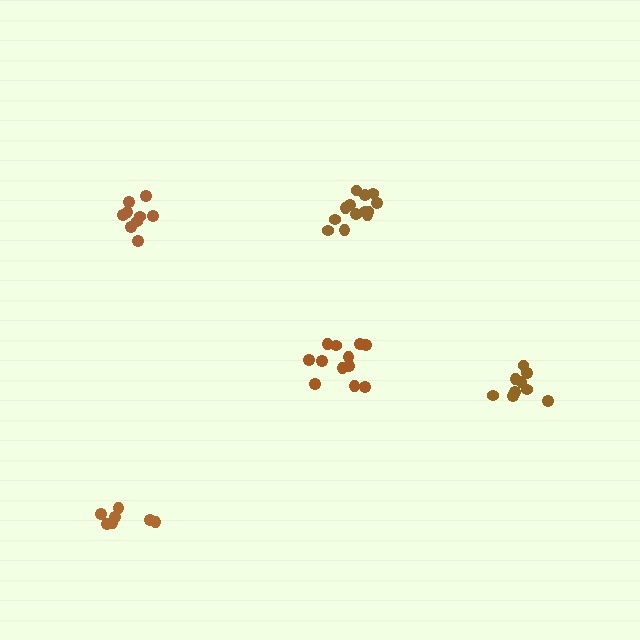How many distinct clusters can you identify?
There are 5 distinct clusters.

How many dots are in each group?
Group 1: 9 dots, Group 2: 13 dots, Group 3: 12 dots, Group 4: 9 dots, Group 5: 7 dots (50 total).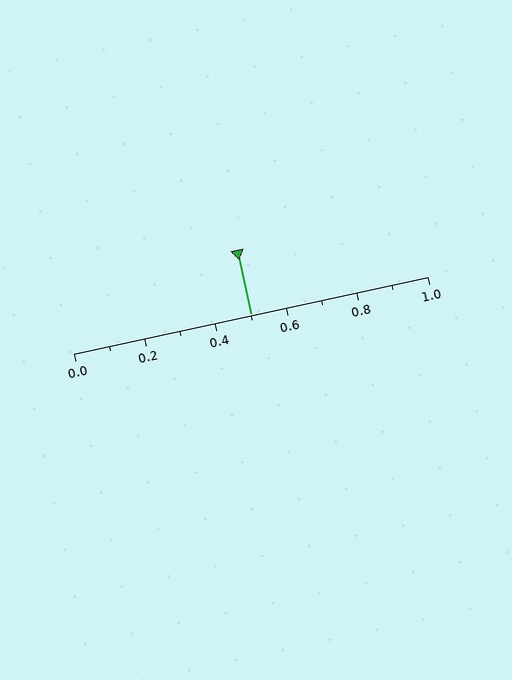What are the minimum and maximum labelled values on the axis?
The axis runs from 0.0 to 1.0.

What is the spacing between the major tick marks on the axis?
The major ticks are spaced 0.2 apart.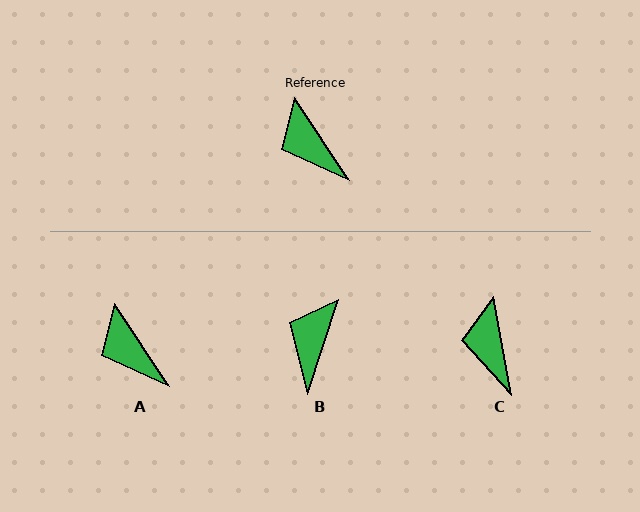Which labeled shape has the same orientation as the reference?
A.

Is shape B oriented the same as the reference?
No, it is off by about 52 degrees.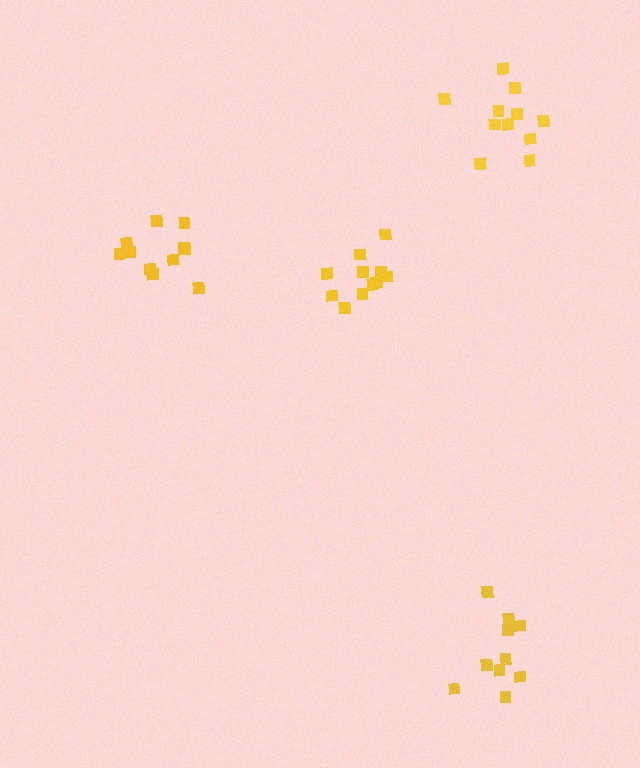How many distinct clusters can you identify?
There are 4 distinct clusters.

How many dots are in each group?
Group 1: 11 dots, Group 2: 11 dots, Group 3: 11 dots, Group 4: 10 dots (43 total).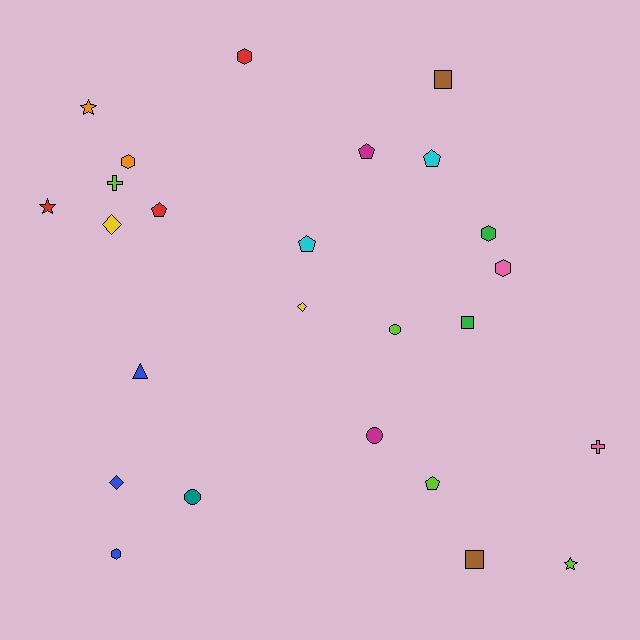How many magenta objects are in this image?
There are 2 magenta objects.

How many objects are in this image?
There are 25 objects.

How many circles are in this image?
There are 3 circles.